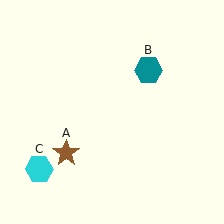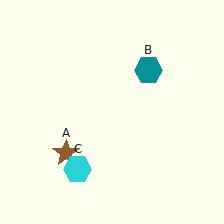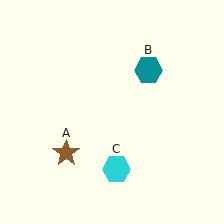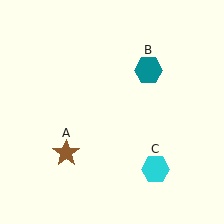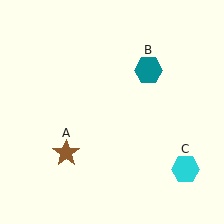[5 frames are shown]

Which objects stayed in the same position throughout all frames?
Brown star (object A) and teal hexagon (object B) remained stationary.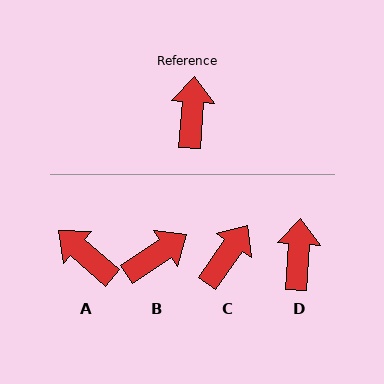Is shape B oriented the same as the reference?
No, it is off by about 52 degrees.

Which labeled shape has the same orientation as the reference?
D.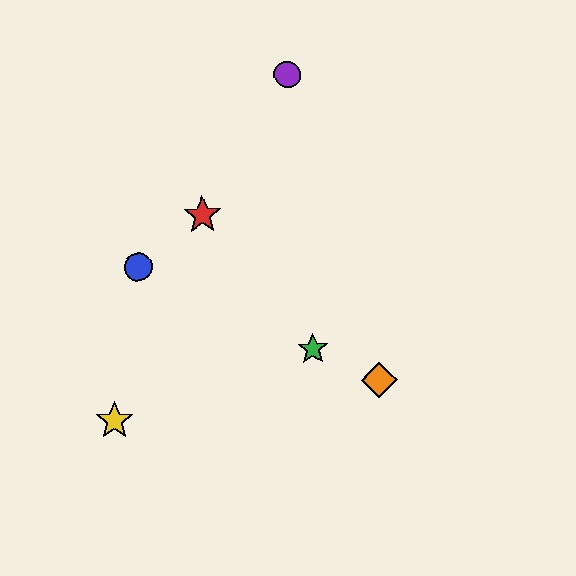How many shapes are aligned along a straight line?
3 shapes (the blue circle, the green star, the orange diamond) are aligned along a straight line.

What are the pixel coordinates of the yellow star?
The yellow star is at (115, 421).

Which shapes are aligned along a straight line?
The blue circle, the green star, the orange diamond are aligned along a straight line.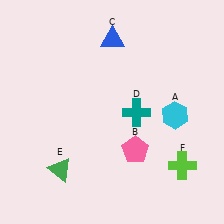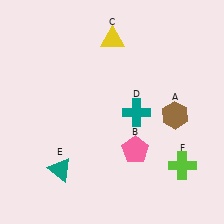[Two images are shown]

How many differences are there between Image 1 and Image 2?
There are 3 differences between the two images.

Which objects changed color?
A changed from cyan to brown. C changed from blue to yellow. E changed from green to teal.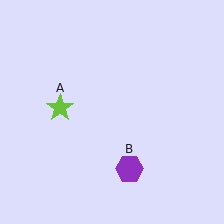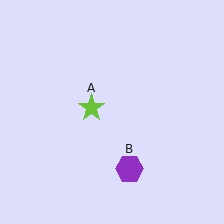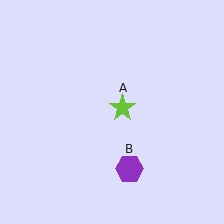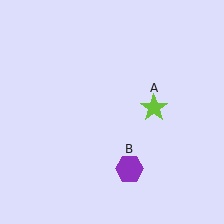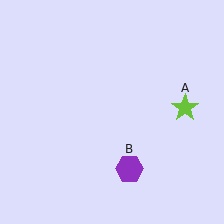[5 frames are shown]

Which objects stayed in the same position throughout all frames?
Purple hexagon (object B) remained stationary.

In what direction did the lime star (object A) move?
The lime star (object A) moved right.